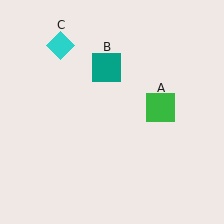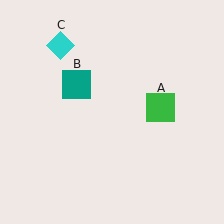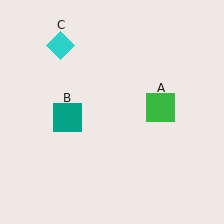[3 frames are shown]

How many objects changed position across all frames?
1 object changed position: teal square (object B).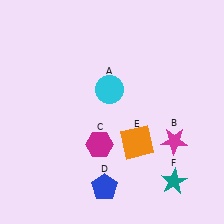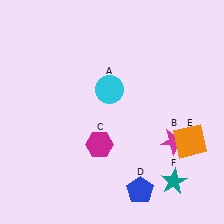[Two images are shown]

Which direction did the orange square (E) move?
The orange square (E) moved right.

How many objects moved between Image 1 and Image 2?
2 objects moved between the two images.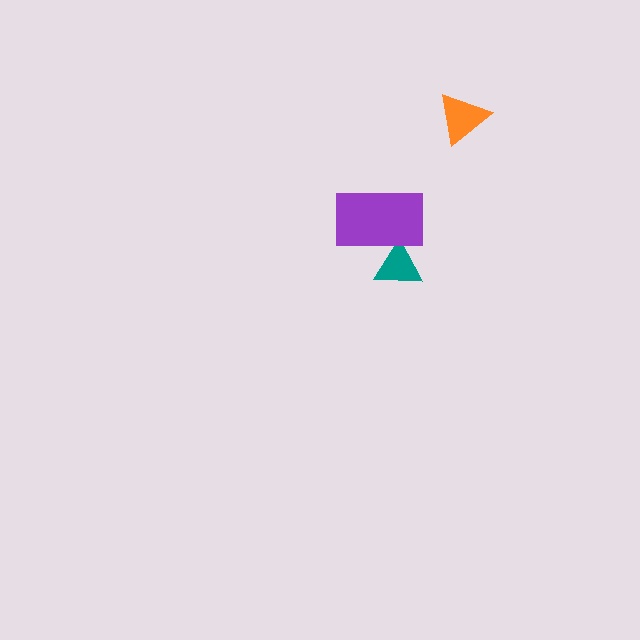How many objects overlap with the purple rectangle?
1 object overlaps with the purple rectangle.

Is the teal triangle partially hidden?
Yes, it is partially covered by another shape.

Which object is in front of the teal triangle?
The purple rectangle is in front of the teal triangle.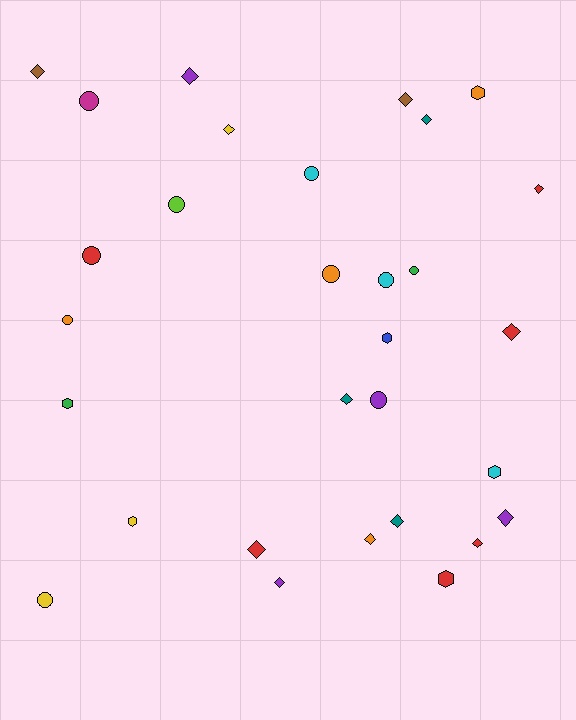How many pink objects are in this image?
There are no pink objects.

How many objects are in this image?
There are 30 objects.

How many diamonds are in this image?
There are 14 diamonds.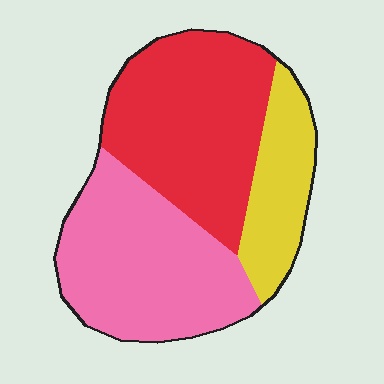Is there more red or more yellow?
Red.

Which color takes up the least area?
Yellow, at roughly 20%.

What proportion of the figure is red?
Red takes up between a third and a half of the figure.